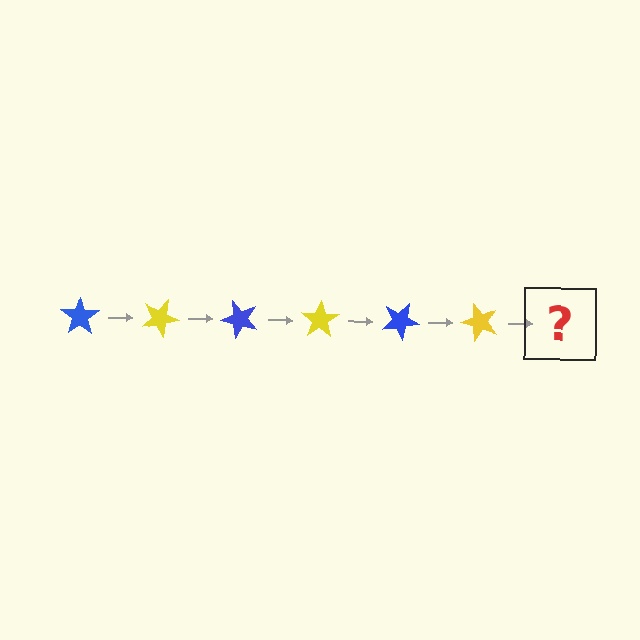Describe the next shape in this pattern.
It should be a blue star, rotated 150 degrees from the start.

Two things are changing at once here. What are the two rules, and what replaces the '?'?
The two rules are that it rotates 25 degrees each step and the color cycles through blue and yellow. The '?' should be a blue star, rotated 150 degrees from the start.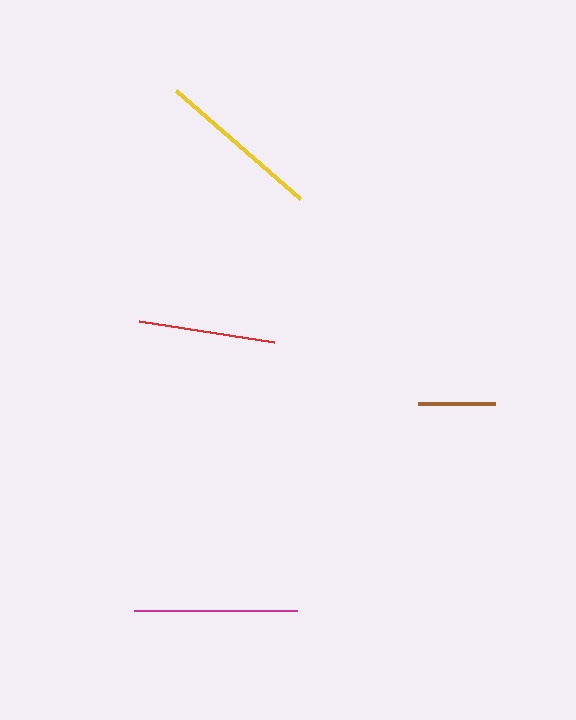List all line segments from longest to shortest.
From longest to shortest: yellow, magenta, red, brown.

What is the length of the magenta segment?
The magenta segment is approximately 163 pixels long.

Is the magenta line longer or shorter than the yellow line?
The yellow line is longer than the magenta line.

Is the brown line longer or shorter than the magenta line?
The magenta line is longer than the brown line.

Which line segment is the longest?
The yellow line is the longest at approximately 164 pixels.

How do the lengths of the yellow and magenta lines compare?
The yellow and magenta lines are approximately the same length.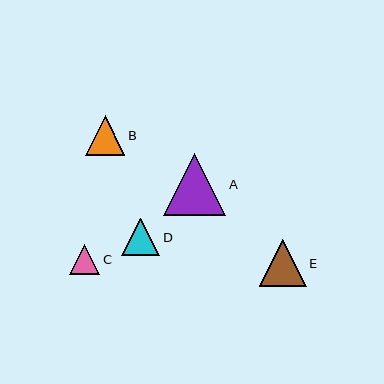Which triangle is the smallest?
Triangle C is the smallest with a size of approximately 30 pixels.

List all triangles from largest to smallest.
From largest to smallest: A, E, B, D, C.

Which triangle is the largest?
Triangle A is the largest with a size of approximately 62 pixels.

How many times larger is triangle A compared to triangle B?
Triangle A is approximately 1.6 times the size of triangle B.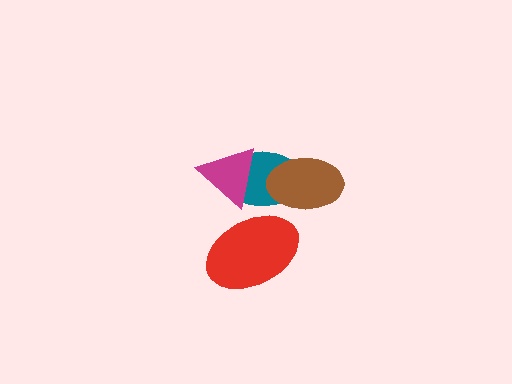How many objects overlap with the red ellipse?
1 object overlaps with the red ellipse.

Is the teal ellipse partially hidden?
Yes, it is partially covered by another shape.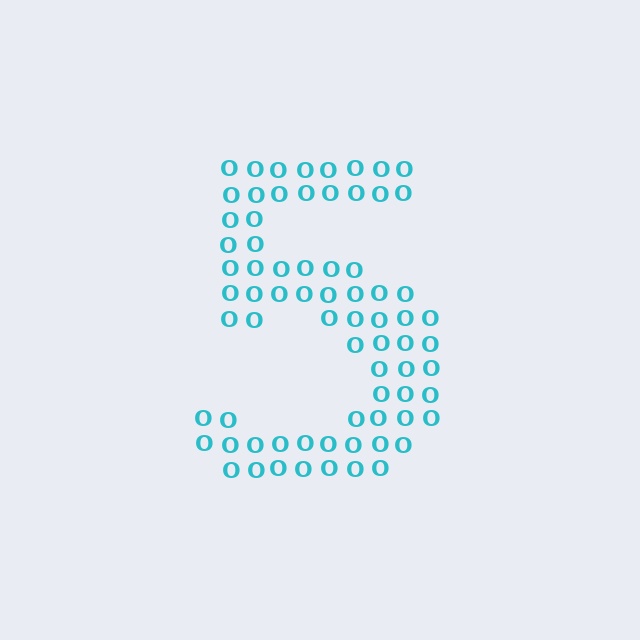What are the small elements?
The small elements are letter O's.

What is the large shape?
The large shape is the digit 5.